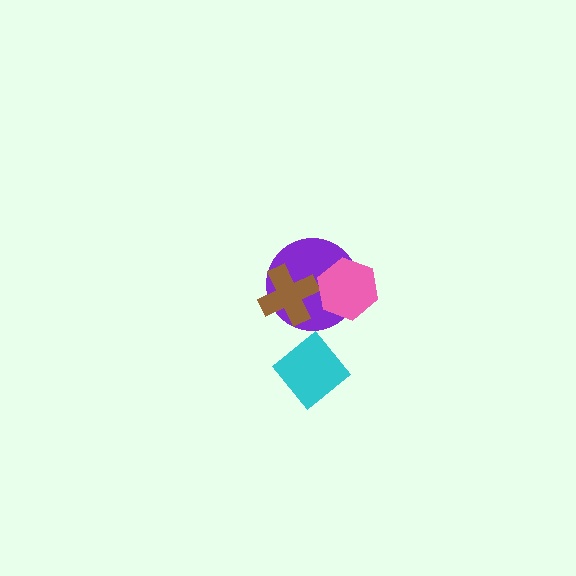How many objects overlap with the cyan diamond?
0 objects overlap with the cyan diamond.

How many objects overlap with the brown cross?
1 object overlaps with the brown cross.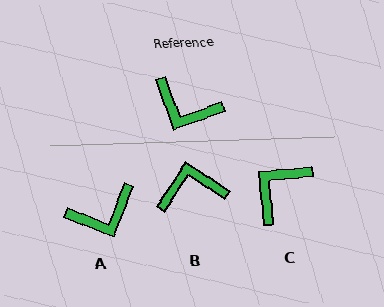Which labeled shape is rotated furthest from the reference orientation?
B, about 144 degrees away.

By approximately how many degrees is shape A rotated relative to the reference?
Approximately 49 degrees counter-clockwise.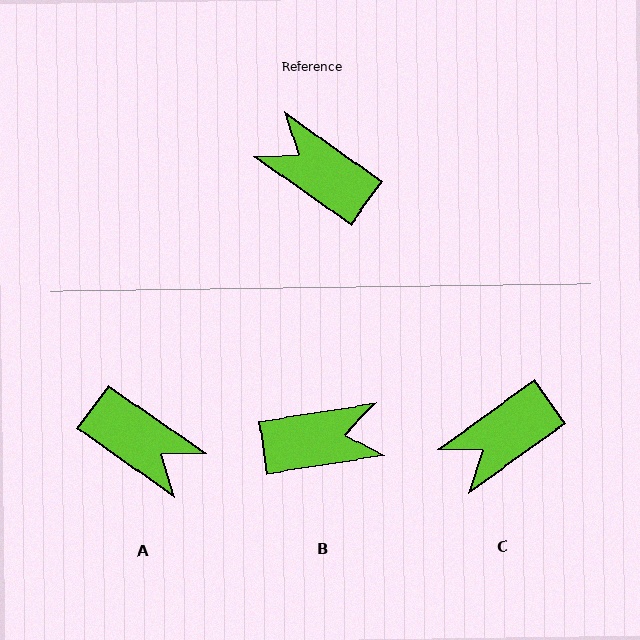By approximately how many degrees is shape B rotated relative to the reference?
Approximately 136 degrees clockwise.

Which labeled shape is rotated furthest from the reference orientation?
A, about 179 degrees away.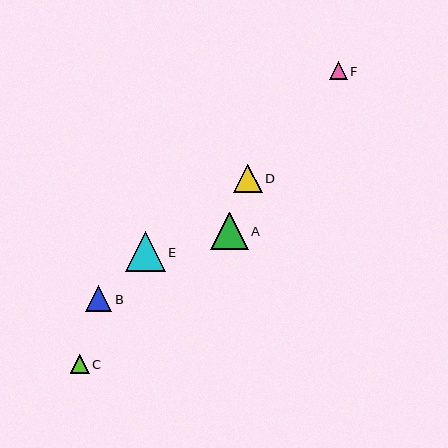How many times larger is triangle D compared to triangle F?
Triangle D is approximately 1.6 times the size of triangle F.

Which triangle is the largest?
Triangle E is the largest with a size of approximately 39 pixels.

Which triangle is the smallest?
Triangle F is the smallest with a size of approximately 18 pixels.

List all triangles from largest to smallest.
From largest to smallest: E, A, D, B, C, F.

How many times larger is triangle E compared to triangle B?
Triangle E is approximately 1.5 times the size of triangle B.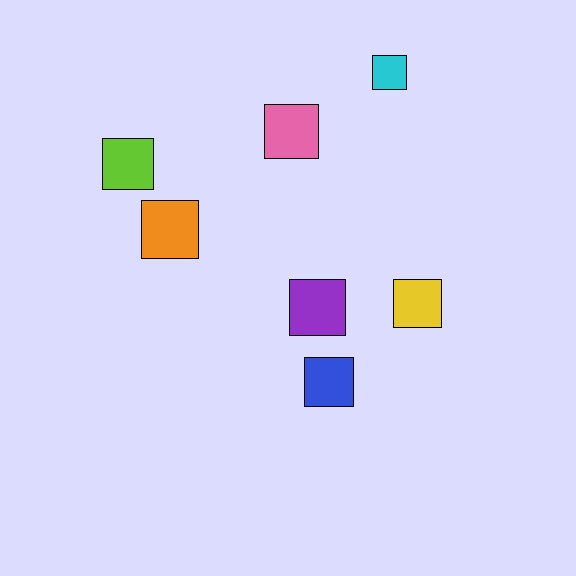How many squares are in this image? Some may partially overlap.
There are 7 squares.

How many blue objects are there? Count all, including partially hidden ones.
There is 1 blue object.